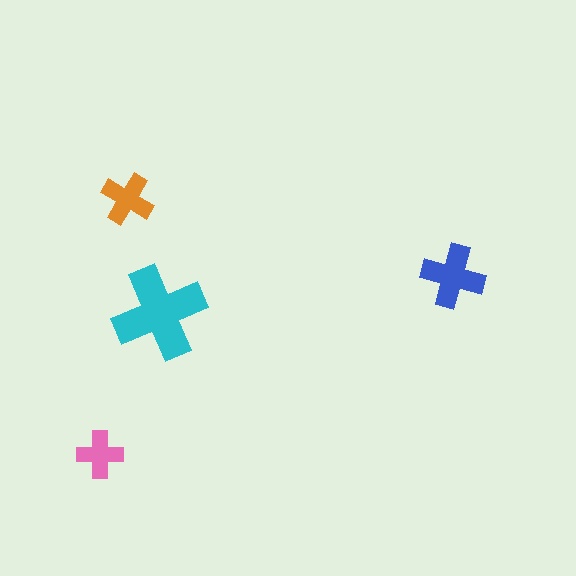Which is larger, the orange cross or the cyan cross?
The cyan one.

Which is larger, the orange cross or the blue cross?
The blue one.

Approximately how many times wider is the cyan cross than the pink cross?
About 2 times wider.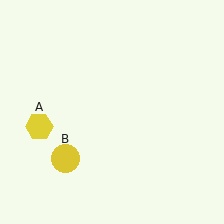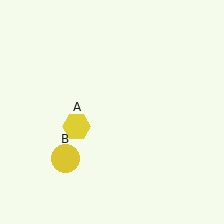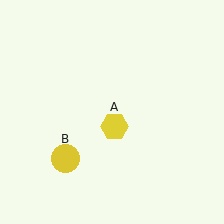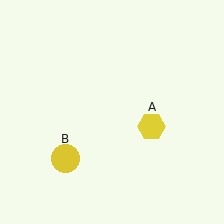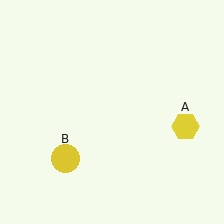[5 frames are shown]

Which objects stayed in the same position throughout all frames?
Yellow circle (object B) remained stationary.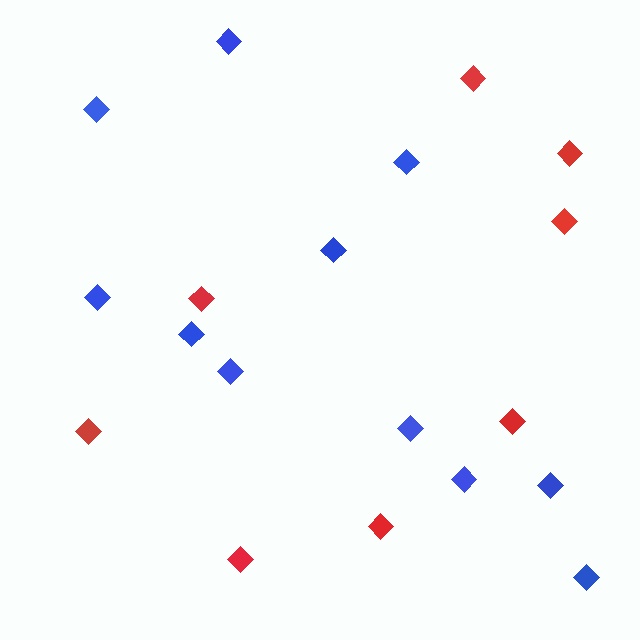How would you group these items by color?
There are 2 groups: one group of red diamonds (8) and one group of blue diamonds (11).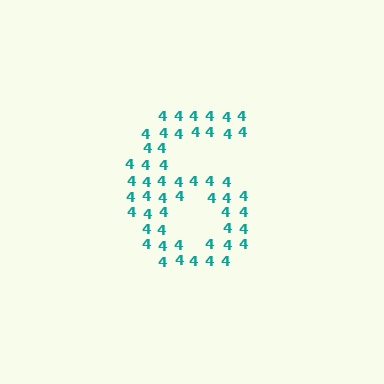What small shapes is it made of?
It is made of small digit 4's.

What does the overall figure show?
The overall figure shows the digit 6.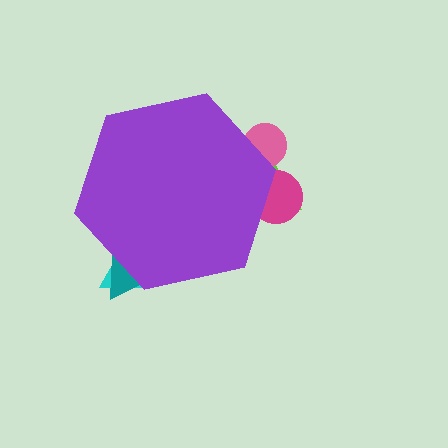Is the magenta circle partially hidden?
Yes, the magenta circle is partially hidden behind the purple hexagon.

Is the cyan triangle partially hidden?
Yes, the cyan triangle is partially hidden behind the purple hexagon.